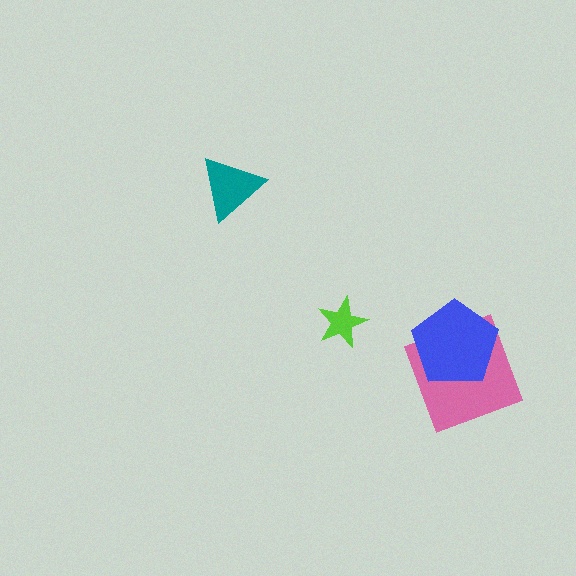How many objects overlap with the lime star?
0 objects overlap with the lime star.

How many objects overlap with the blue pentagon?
1 object overlaps with the blue pentagon.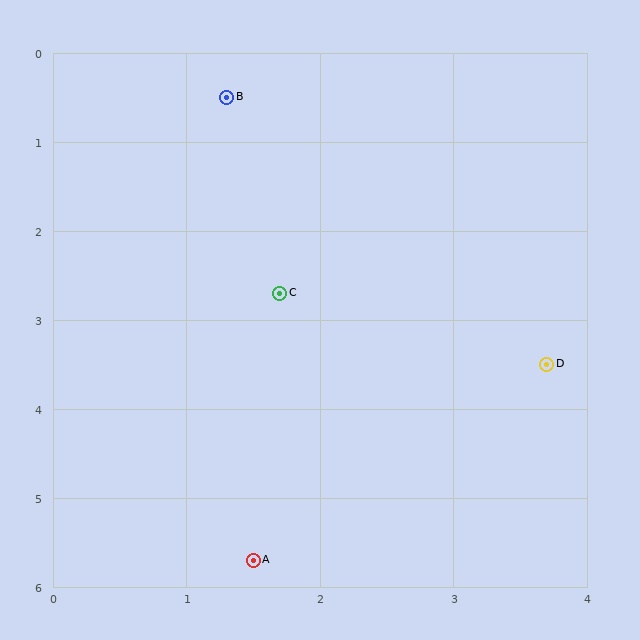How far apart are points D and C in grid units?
Points D and C are about 2.2 grid units apart.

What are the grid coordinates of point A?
Point A is at approximately (1.5, 5.7).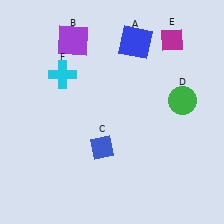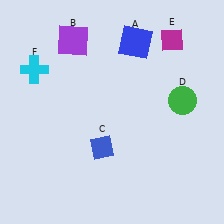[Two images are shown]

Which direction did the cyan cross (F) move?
The cyan cross (F) moved left.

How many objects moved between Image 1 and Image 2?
1 object moved between the two images.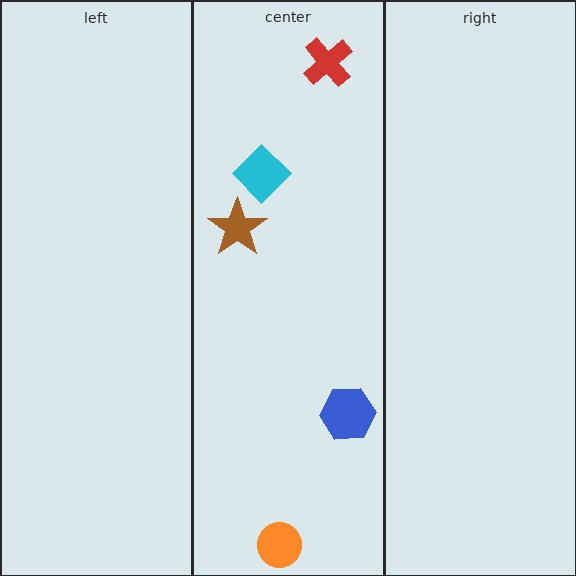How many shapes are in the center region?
5.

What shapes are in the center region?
The orange circle, the brown star, the red cross, the cyan diamond, the blue hexagon.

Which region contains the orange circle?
The center region.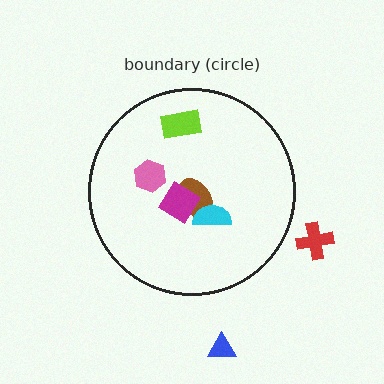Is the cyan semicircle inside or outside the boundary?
Inside.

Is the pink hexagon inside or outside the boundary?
Inside.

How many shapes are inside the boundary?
5 inside, 2 outside.